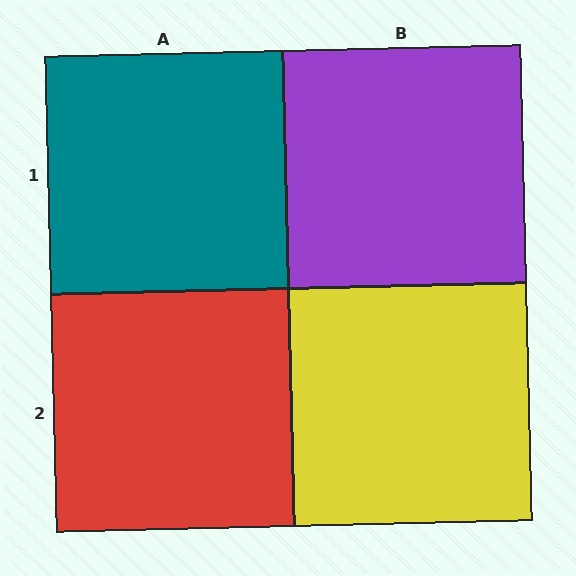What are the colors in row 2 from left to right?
Red, yellow.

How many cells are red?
1 cell is red.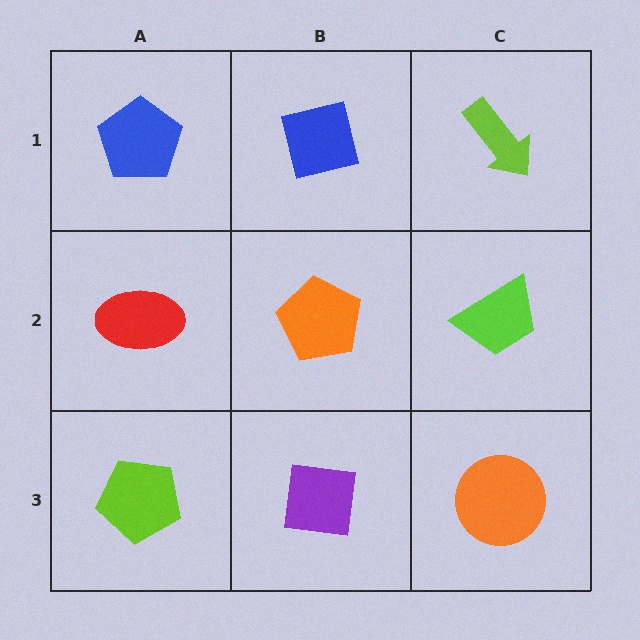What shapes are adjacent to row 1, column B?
An orange pentagon (row 2, column B), a blue pentagon (row 1, column A), a lime arrow (row 1, column C).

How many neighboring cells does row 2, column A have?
3.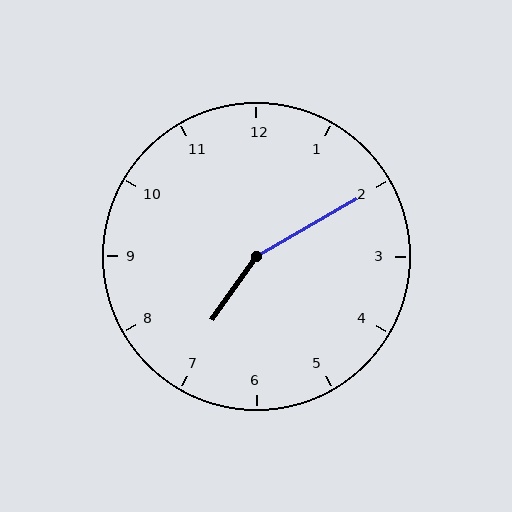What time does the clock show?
7:10.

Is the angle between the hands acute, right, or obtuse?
It is obtuse.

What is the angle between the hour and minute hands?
Approximately 155 degrees.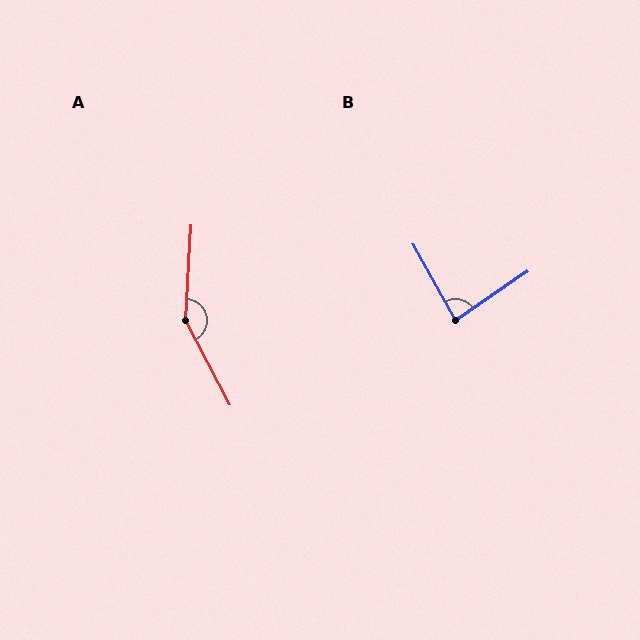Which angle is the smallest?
B, at approximately 85 degrees.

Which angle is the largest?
A, at approximately 149 degrees.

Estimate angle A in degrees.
Approximately 149 degrees.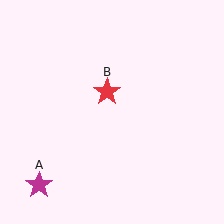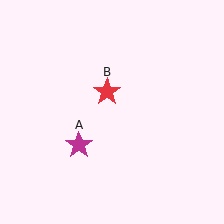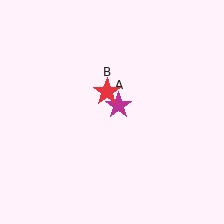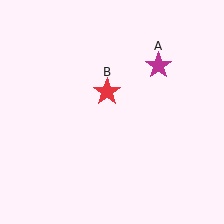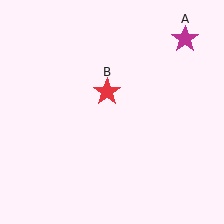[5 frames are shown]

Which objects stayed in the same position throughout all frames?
Red star (object B) remained stationary.